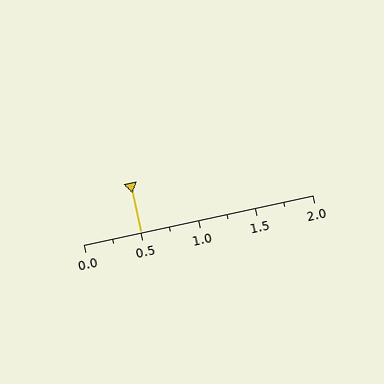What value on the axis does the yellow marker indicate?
The marker indicates approximately 0.5.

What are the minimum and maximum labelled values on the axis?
The axis runs from 0.0 to 2.0.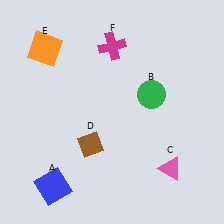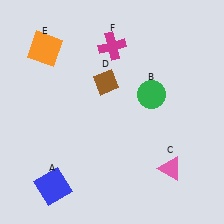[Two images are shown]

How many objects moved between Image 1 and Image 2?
1 object moved between the two images.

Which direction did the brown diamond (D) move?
The brown diamond (D) moved up.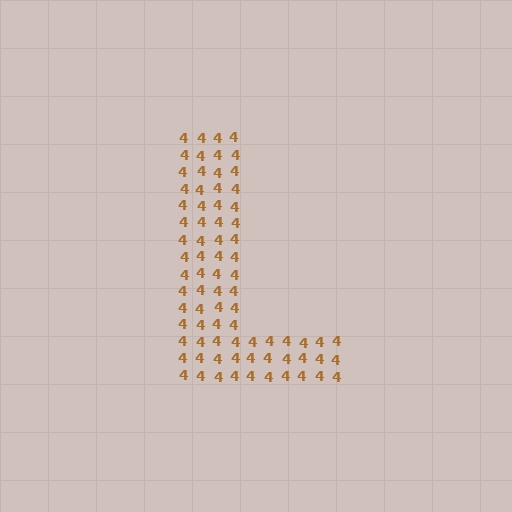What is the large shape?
The large shape is the letter L.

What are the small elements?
The small elements are digit 4's.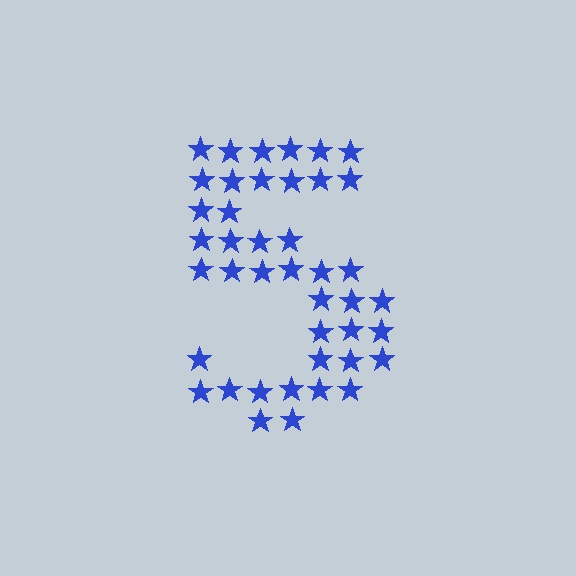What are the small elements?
The small elements are stars.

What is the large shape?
The large shape is the digit 5.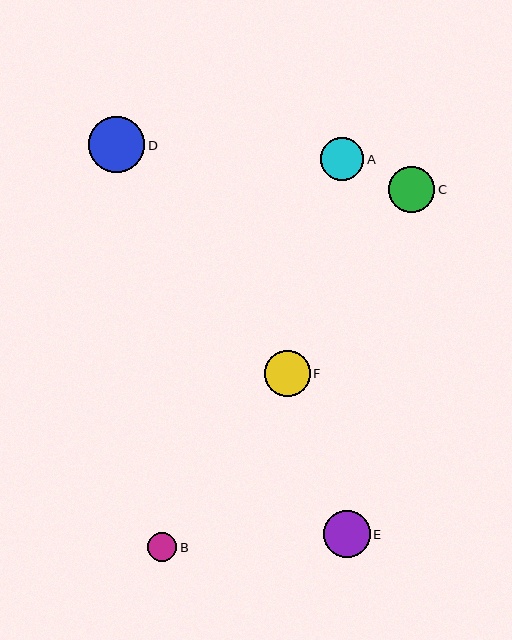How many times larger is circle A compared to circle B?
Circle A is approximately 1.5 times the size of circle B.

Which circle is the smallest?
Circle B is the smallest with a size of approximately 30 pixels.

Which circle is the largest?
Circle D is the largest with a size of approximately 56 pixels.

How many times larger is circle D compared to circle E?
Circle D is approximately 1.2 times the size of circle E.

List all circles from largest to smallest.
From largest to smallest: D, E, C, F, A, B.